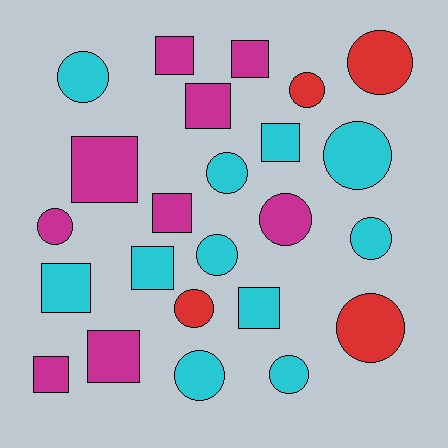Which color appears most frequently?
Cyan, with 11 objects.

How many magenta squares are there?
There are 7 magenta squares.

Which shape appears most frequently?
Circle, with 13 objects.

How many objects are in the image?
There are 24 objects.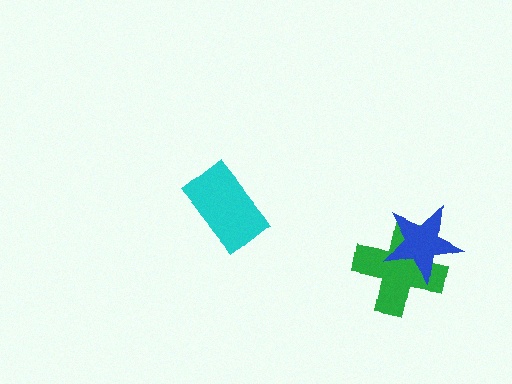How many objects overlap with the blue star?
1 object overlaps with the blue star.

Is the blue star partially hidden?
No, no other shape covers it.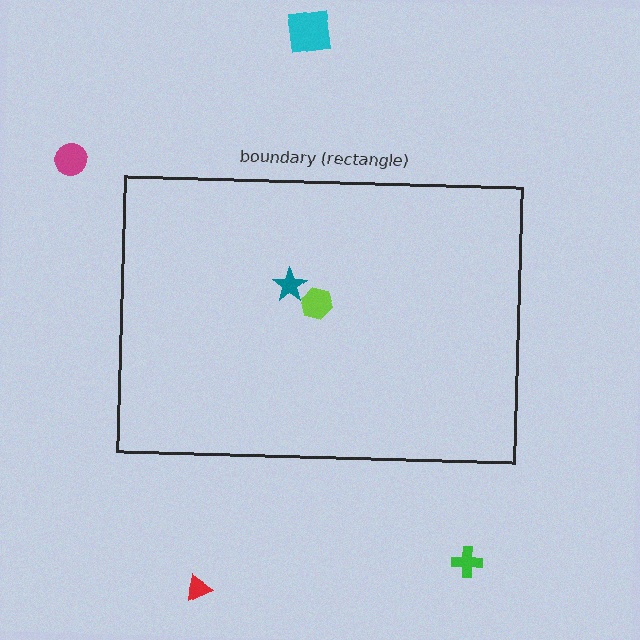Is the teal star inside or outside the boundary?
Inside.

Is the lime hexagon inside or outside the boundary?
Inside.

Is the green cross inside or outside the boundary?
Outside.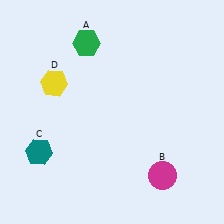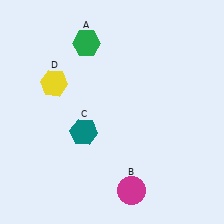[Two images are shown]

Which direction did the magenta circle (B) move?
The magenta circle (B) moved left.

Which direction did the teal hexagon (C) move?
The teal hexagon (C) moved right.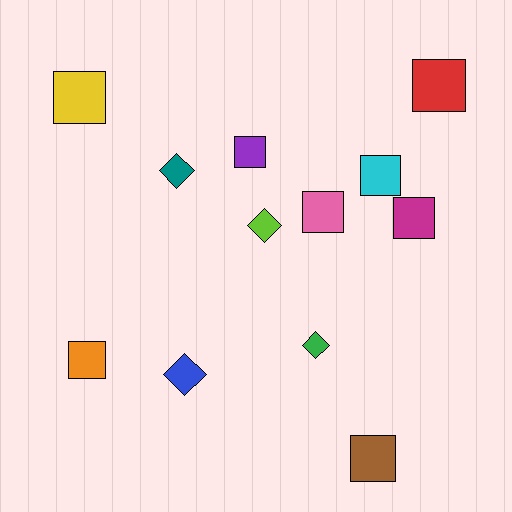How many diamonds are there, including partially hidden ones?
There are 4 diamonds.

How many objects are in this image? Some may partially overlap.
There are 12 objects.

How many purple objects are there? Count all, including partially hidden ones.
There is 1 purple object.